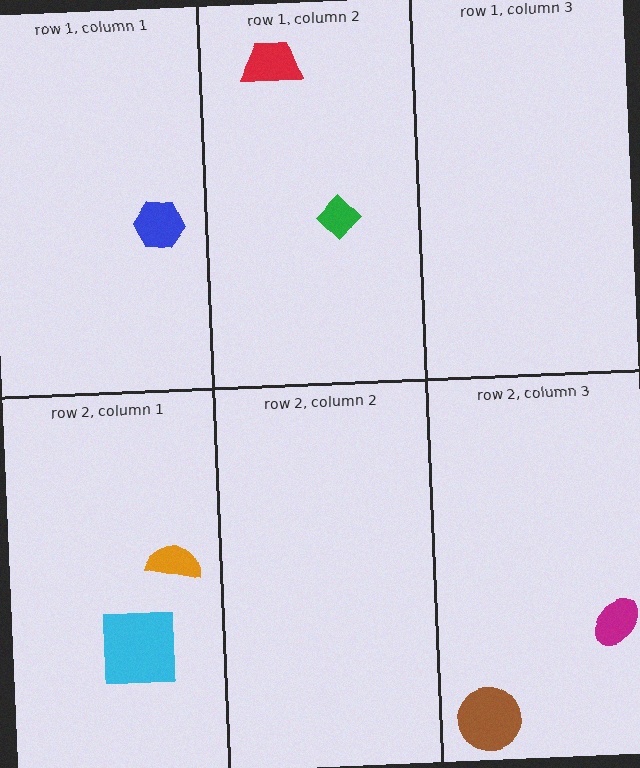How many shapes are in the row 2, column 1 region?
2.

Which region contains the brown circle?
The row 2, column 3 region.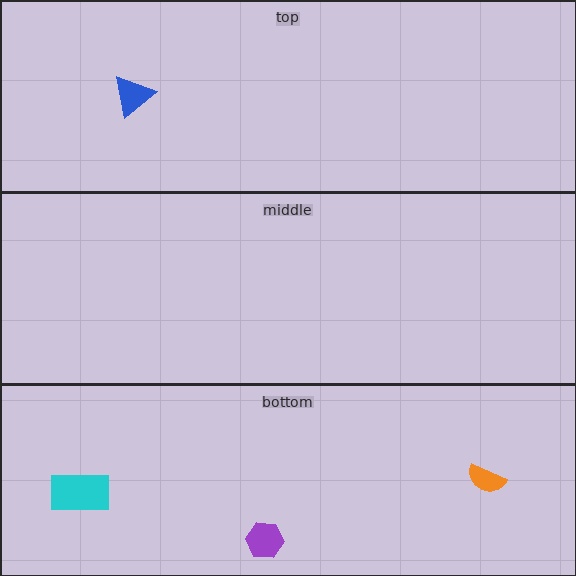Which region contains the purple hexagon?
The bottom region.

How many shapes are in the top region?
1.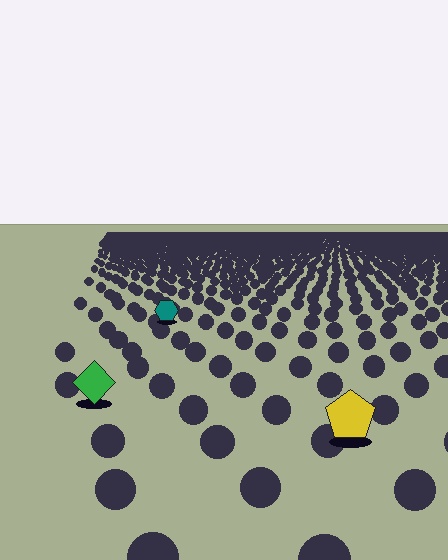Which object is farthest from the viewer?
The teal hexagon is farthest from the viewer. It appears smaller and the ground texture around it is denser.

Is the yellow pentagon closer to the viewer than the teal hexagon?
Yes. The yellow pentagon is closer — you can tell from the texture gradient: the ground texture is coarser near it.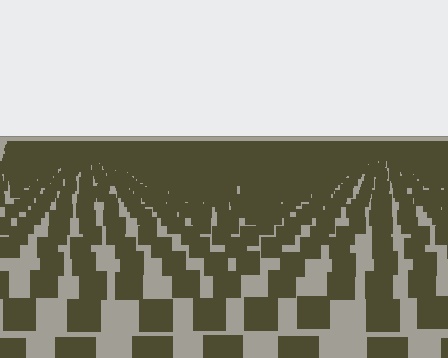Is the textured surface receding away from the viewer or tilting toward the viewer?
The surface is receding away from the viewer. Texture elements get smaller and denser toward the top.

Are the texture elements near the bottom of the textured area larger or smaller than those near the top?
Larger. Near the bottom, elements are closer to the viewer and appear at a bigger on-screen size.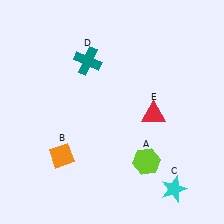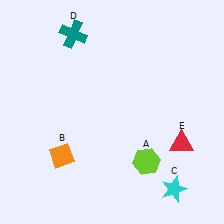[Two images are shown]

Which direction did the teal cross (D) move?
The teal cross (D) moved up.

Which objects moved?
The objects that moved are: the teal cross (D), the red triangle (E).